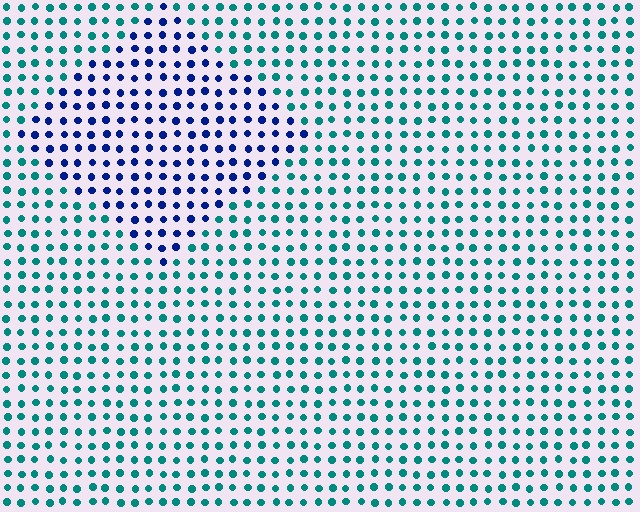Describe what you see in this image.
The image is filled with small teal elements in a uniform arrangement. A diamond-shaped region is visible where the elements are tinted to a slightly different hue, forming a subtle color boundary.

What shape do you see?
I see a diamond.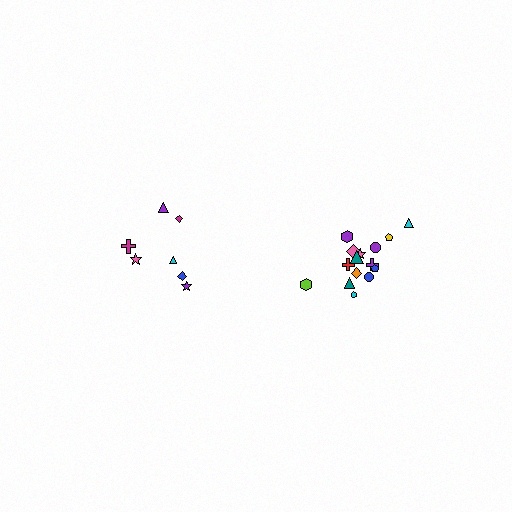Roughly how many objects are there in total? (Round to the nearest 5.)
Roughly 20 objects in total.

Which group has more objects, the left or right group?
The right group.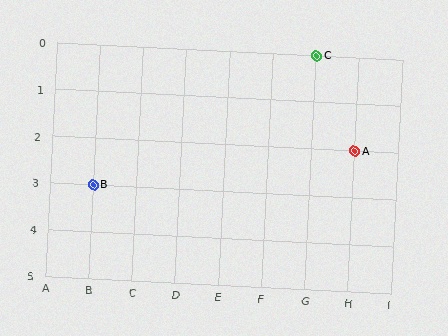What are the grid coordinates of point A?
Point A is at grid coordinates (H, 2).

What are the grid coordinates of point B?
Point B is at grid coordinates (B, 3).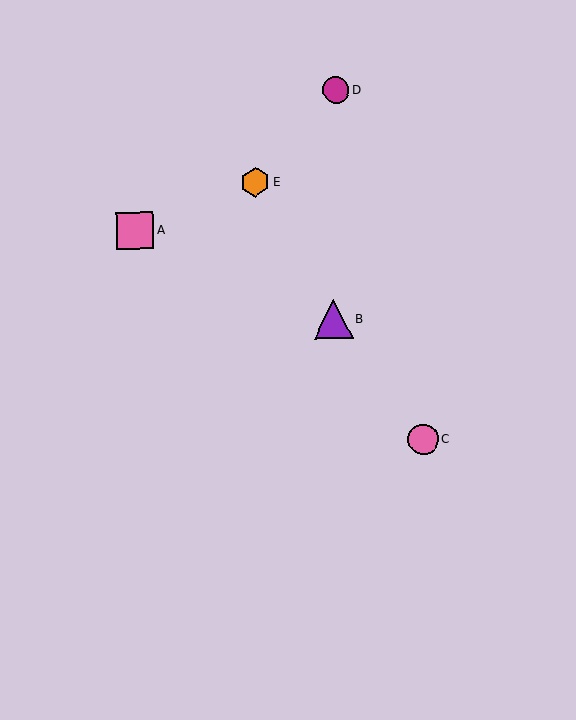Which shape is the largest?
The purple triangle (labeled B) is the largest.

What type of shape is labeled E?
Shape E is an orange hexagon.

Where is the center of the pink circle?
The center of the pink circle is at (423, 439).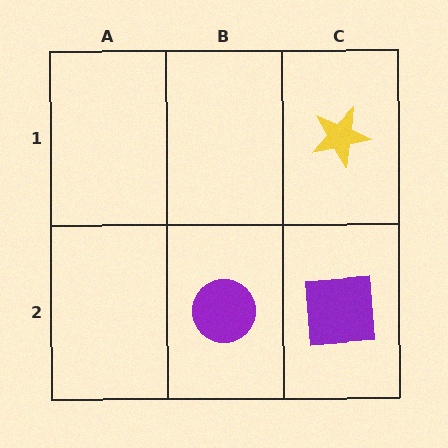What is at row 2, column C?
A purple square.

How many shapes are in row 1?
1 shape.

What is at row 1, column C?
A yellow star.